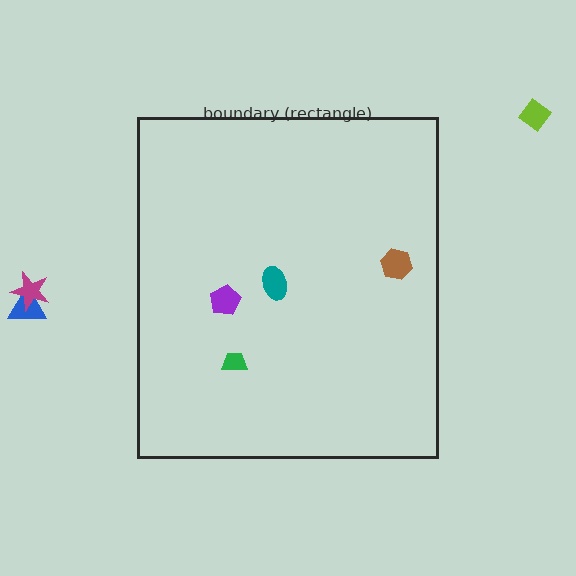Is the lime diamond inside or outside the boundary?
Outside.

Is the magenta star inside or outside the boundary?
Outside.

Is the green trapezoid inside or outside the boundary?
Inside.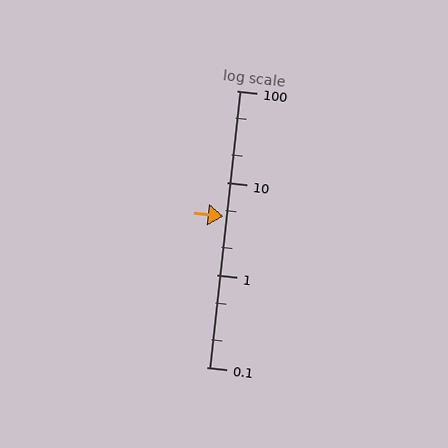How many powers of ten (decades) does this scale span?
The scale spans 3 decades, from 0.1 to 100.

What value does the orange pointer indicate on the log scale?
The pointer indicates approximately 4.3.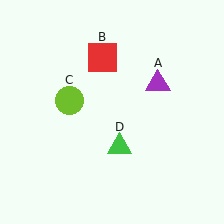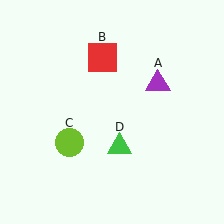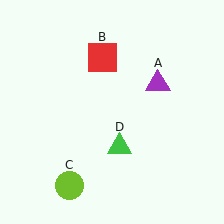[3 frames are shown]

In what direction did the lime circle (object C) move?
The lime circle (object C) moved down.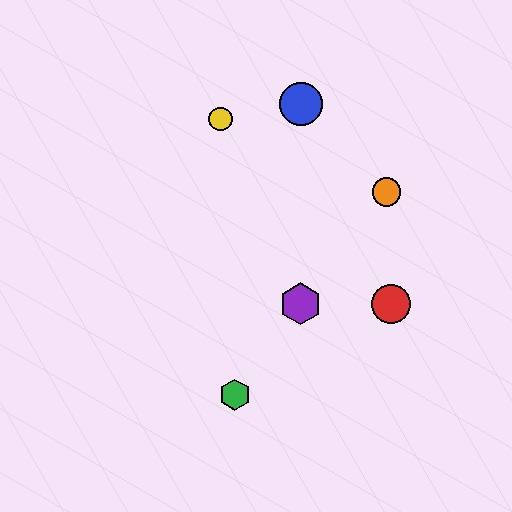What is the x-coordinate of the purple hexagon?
The purple hexagon is at x≈301.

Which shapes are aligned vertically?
The blue circle, the purple hexagon are aligned vertically.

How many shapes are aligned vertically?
2 shapes (the blue circle, the purple hexagon) are aligned vertically.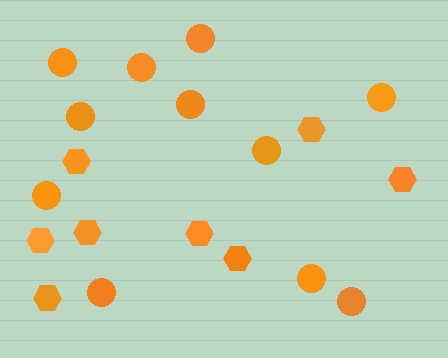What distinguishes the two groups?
There are 2 groups: one group of circles (11) and one group of hexagons (8).